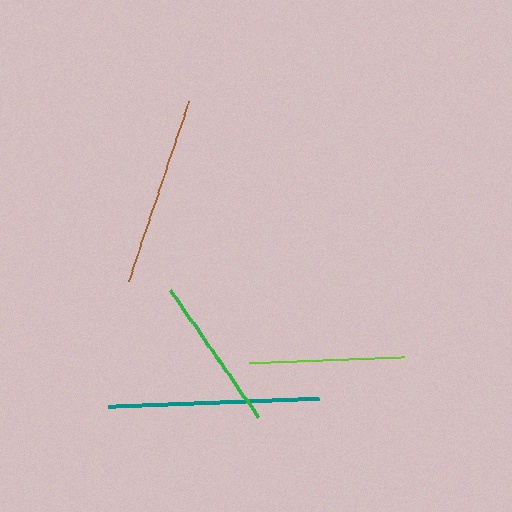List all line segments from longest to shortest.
From longest to shortest: teal, brown, lime, green.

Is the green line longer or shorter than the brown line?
The brown line is longer than the green line.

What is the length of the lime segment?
The lime segment is approximately 155 pixels long.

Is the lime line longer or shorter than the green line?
The lime line is longer than the green line.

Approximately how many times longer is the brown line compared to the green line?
The brown line is approximately 1.2 times the length of the green line.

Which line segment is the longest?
The teal line is the longest at approximately 211 pixels.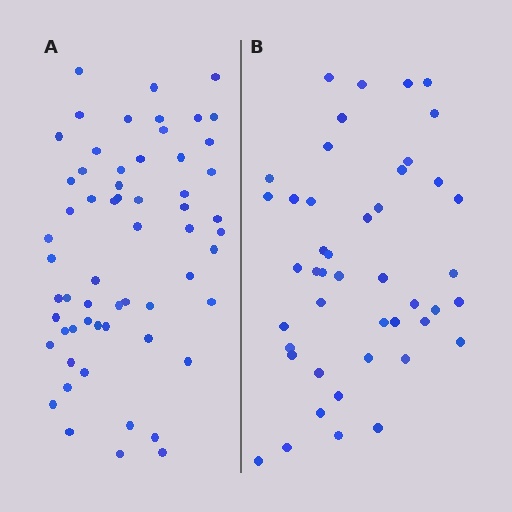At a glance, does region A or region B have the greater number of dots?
Region A (the left region) has more dots.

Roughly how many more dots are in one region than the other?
Region A has approximately 15 more dots than region B.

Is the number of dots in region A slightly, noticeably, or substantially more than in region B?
Region A has noticeably more, but not dramatically so. The ratio is roughly 1.3 to 1.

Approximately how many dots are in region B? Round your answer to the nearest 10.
About 40 dots. (The exact count is 45, which rounds to 40.)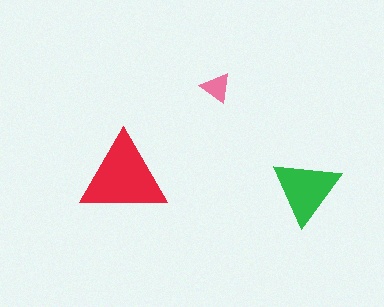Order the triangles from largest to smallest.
the red one, the green one, the pink one.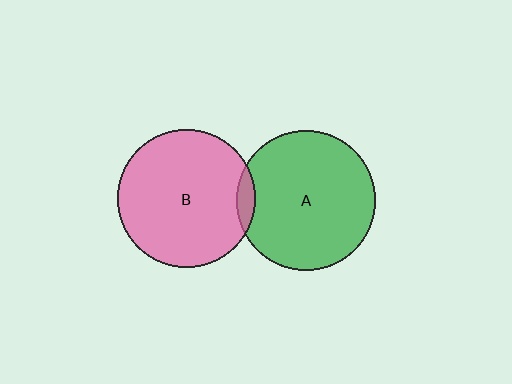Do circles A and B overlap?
Yes.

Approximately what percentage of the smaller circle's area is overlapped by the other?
Approximately 5%.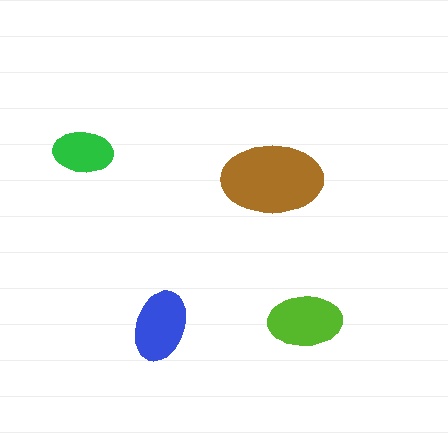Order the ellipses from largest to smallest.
the brown one, the lime one, the blue one, the green one.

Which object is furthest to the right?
The lime ellipse is rightmost.